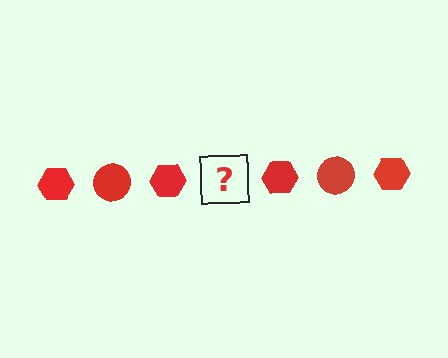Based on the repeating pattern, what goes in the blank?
The blank should be a red circle.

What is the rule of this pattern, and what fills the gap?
The rule is that the pattern cycles through hexagon, circle shapes in red. The gap should be filled with a red circle.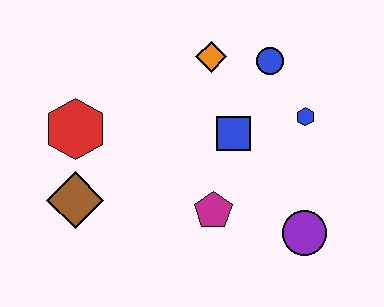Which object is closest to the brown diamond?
The red hexagon is closest to the brown diamond.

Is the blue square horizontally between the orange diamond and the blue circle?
Yes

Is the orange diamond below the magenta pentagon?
No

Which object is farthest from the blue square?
The brown diamond is farthest from the blue square.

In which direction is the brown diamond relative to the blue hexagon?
The brown diamond is to the left of the blue hexagon.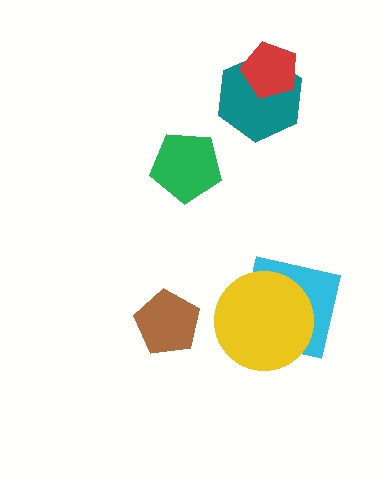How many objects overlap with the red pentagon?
1 object overlaps with the red pentagon.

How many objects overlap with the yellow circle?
1 object overlaps with the yellow circle.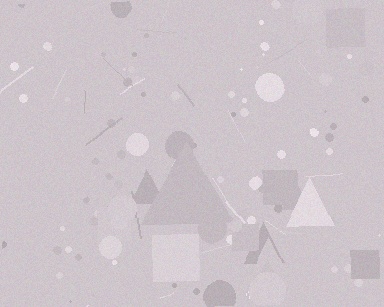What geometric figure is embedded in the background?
A triangle is embedded in the background.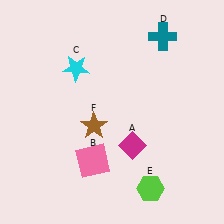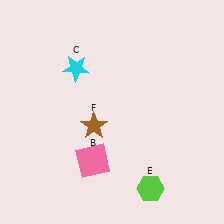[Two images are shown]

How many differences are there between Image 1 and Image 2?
There are 2 differences between the two images.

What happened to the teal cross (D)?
The teal cross (D) was removed in Image 2. It was in the top-right area of Image 1.